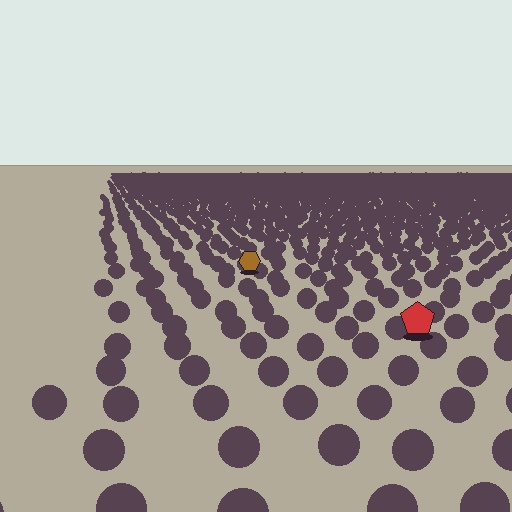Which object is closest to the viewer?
The red pentagon is closest. The texture marks near it are larger and more spread out.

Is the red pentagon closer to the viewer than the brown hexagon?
Yes. The red pentagon is closer — you can tell from the texture gradient: the ground texture is coarser near it.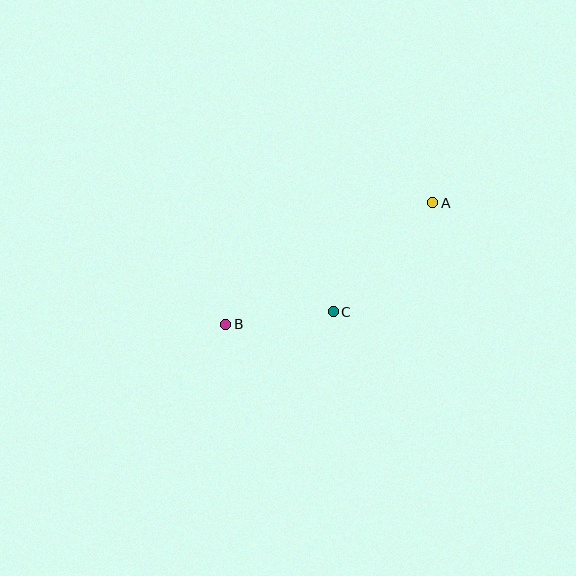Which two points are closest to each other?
Points B and C are closest to each other.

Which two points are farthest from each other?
Points A and B are farthest from each other.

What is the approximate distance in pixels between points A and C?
The distance between A and C is approximately 148 pixels.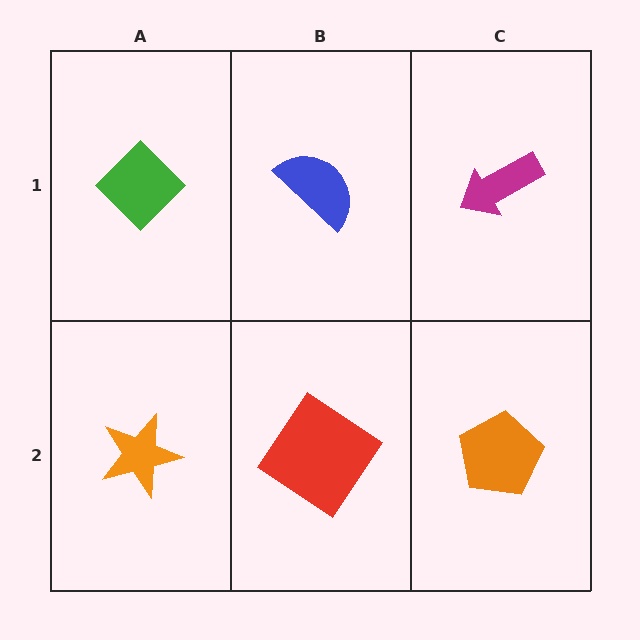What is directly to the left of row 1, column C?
A blue semicircle.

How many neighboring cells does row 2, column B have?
3.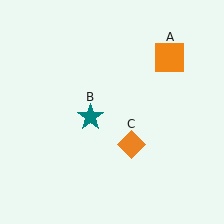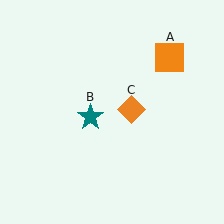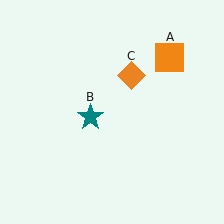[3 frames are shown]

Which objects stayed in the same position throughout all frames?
Orange square (object A) and teal star (object B) remained stationary.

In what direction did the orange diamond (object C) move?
The orange diamond (object C) moved up.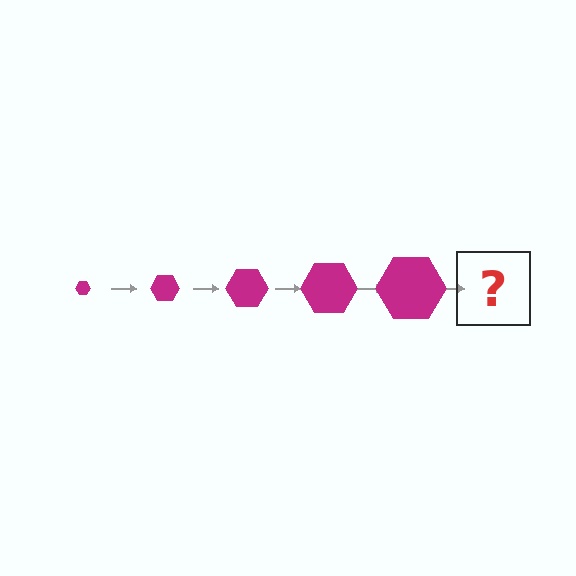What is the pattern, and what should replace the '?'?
The pattern is that the hexagon gets progressively larger each step. The '?' should be a magenta hexagon, larger than the previous one.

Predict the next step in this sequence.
The next step is a magenta hexagon, larger than the previous one.